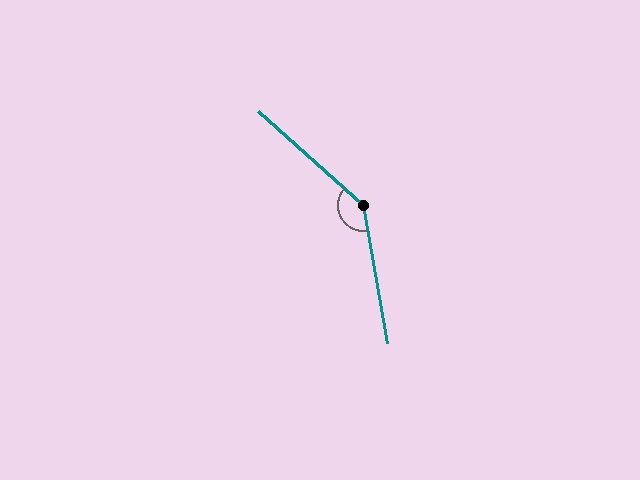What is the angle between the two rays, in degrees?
Approximately 141 degrees.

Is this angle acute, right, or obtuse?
It is obtuse.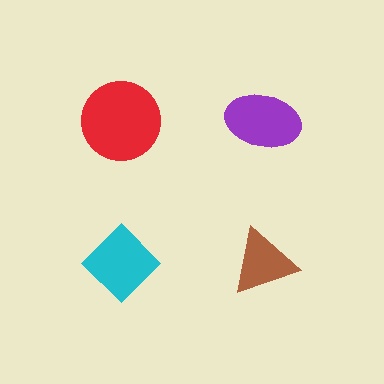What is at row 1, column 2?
A purple ellipse.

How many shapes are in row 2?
2 shapes.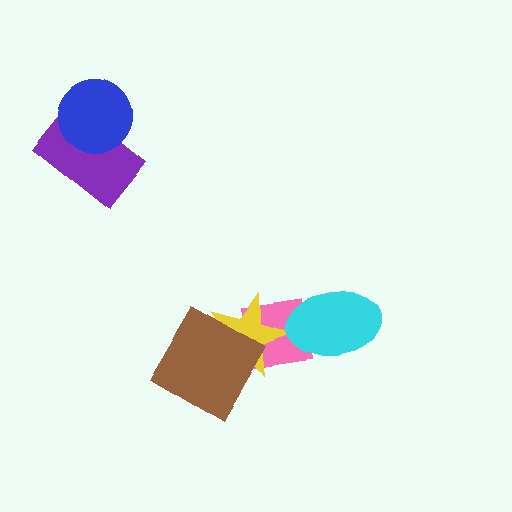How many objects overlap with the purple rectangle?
1 object overlaps with the purple rectangle.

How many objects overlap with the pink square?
2 objects overlap with the pink square.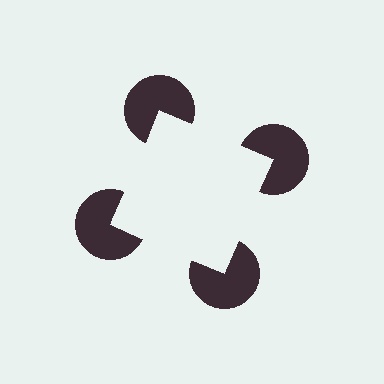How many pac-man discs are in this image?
There are 4 — one at each vertex of the illusory square.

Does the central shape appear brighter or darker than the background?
It typically appears slightly brighter than the background, even though no actual brightness change is drawn.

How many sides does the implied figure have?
4 sides.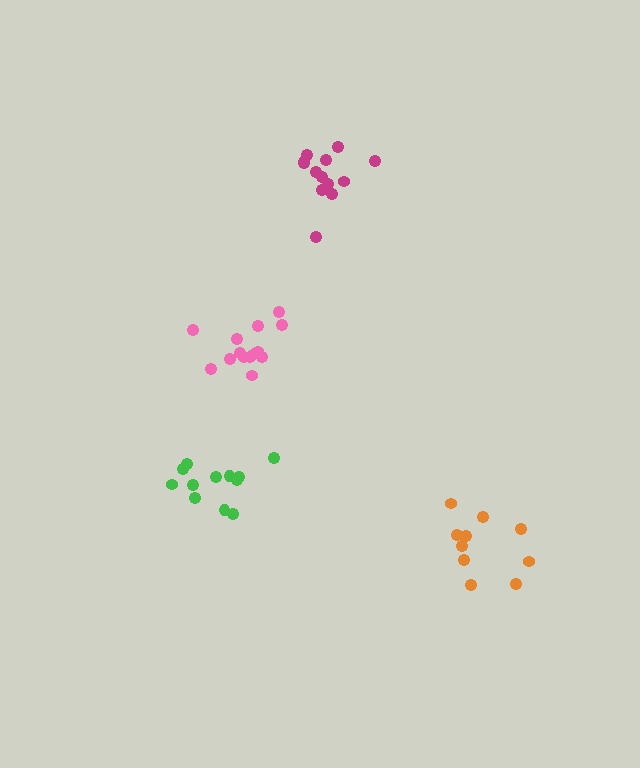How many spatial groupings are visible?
There are 4 spatial groupings.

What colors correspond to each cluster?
The clusters are colored: green, magenta, orange, pink.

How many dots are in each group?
Group 1: 12 dots, Group 2: 13 dots, Group 3: 10 dots, Group 4: 15 dots (50 total).